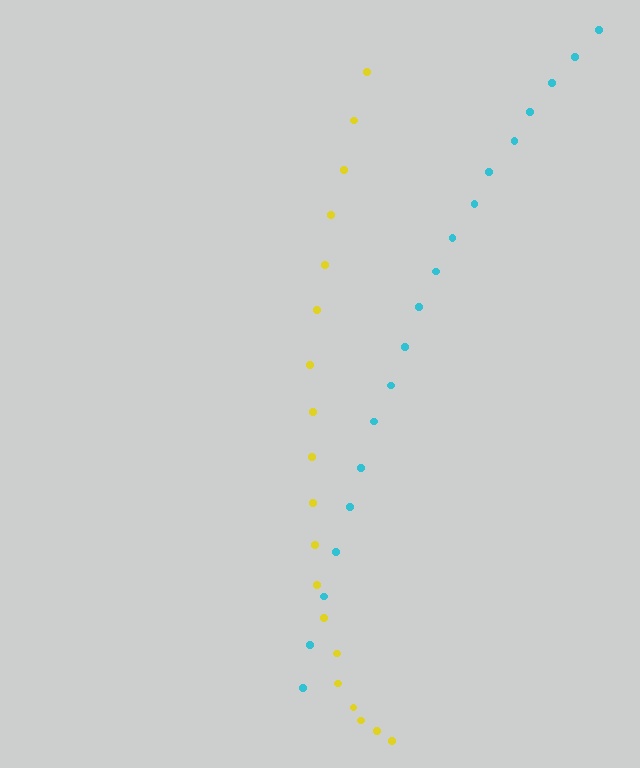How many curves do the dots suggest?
There are 2 distinct paths.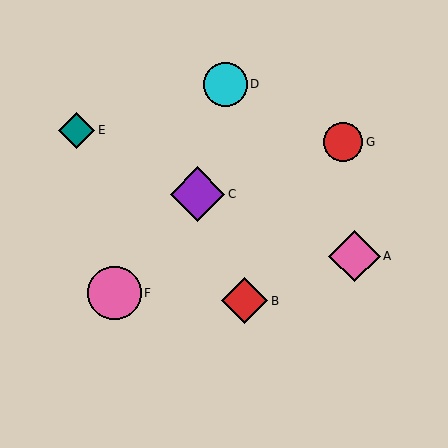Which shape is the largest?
The purple diamond (labeled C) is the largest.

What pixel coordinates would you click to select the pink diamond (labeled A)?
Click at (355, 256) to select the pink diamond A.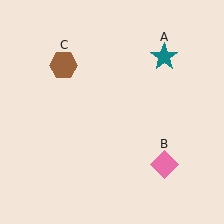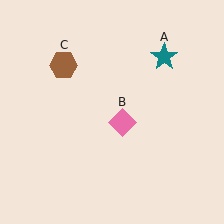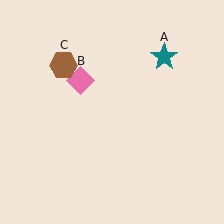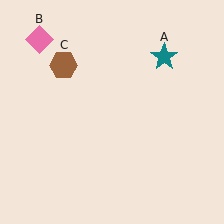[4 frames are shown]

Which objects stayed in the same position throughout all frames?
Teal star (object A) and brown hexagon (object C) remained stationary.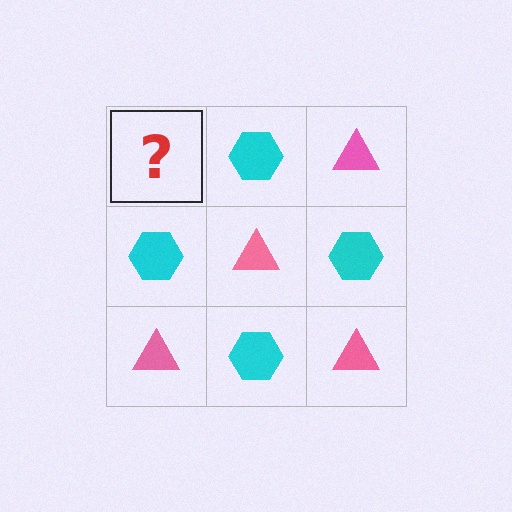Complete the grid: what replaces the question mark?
The question mark should be replaced with a pink triangle.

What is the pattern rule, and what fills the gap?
The rule is that it alternates pink triangle and cyan hexagon in a checkerboard pattern. The gap should be filled with a pink triangle.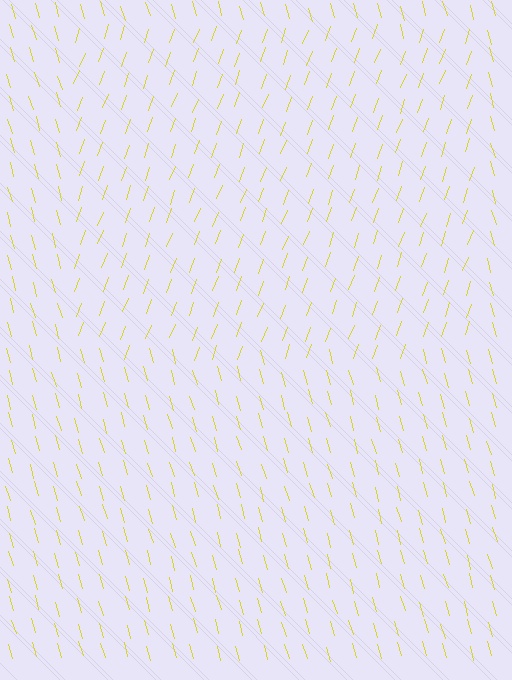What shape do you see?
I see a rectangle.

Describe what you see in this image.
The image is filled with small yellow line segments. A rectangle region in the image has lines oriented differently from the surrounding lines, creating a visible texture boundary.